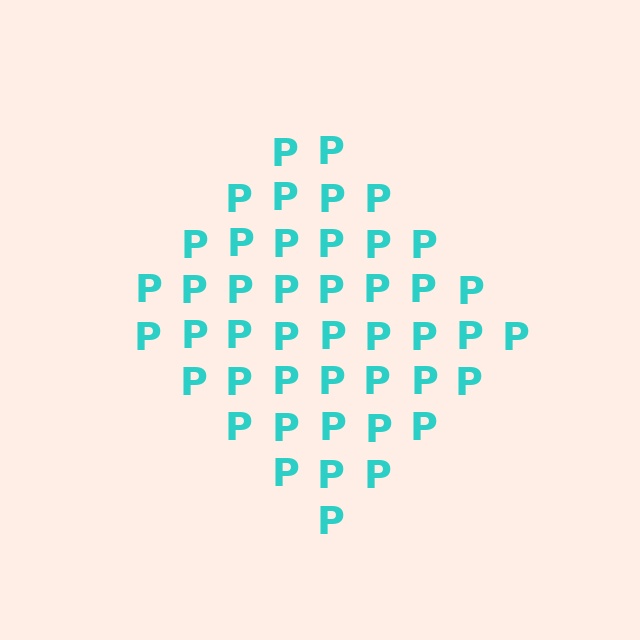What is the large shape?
The large shape is a diamond.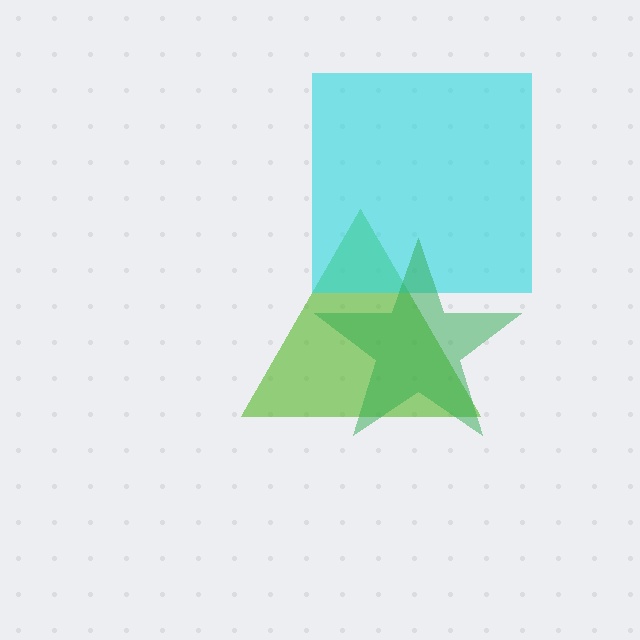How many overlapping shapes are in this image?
There are 3 overlapping shapes in the image.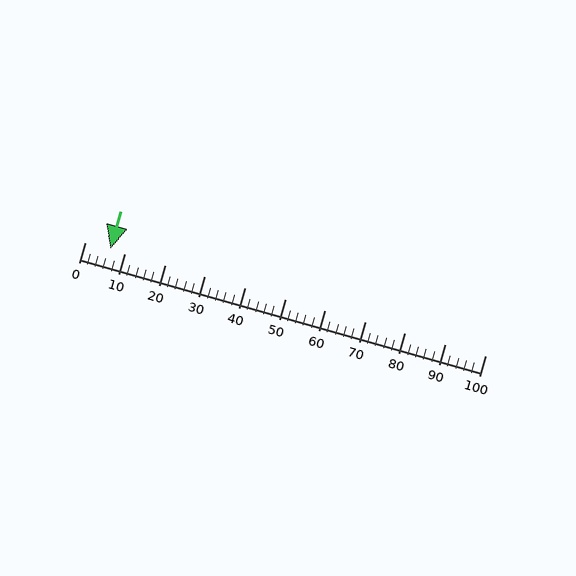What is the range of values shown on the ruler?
The ruler shows values from 0 to 100.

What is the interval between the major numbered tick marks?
The major tick marks are spaced 10 units apart.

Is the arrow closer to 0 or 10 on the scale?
The arrow is closer to 10.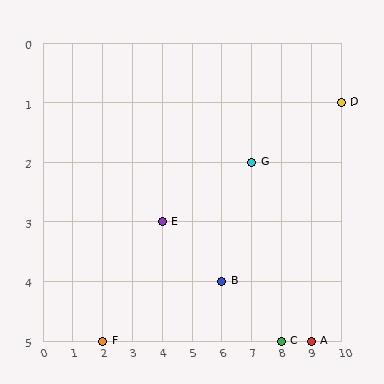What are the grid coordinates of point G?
Point G is at grid coordinates (7, 2).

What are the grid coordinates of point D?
Point D is at grid coordinates (10, 1).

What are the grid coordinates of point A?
Point A is at grid coordinates (9, 5).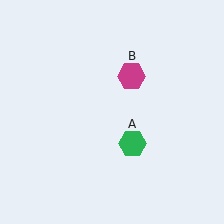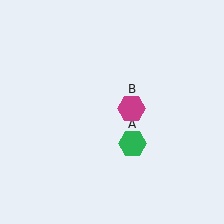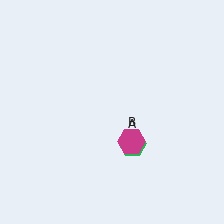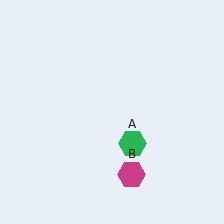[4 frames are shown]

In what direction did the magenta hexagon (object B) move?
The magenta hexagon (object B) moved down.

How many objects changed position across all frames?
1 object changed position: magenta hexagon (object B).